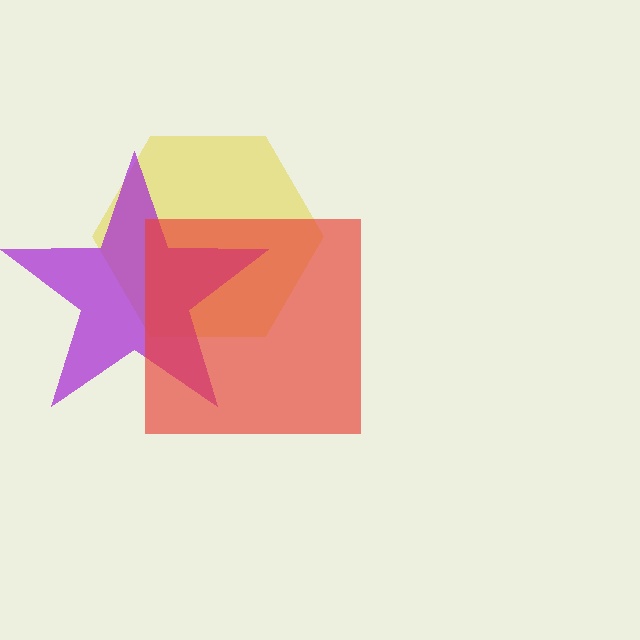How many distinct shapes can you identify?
There are 3 distinct shapes: a yellow hexagon, a purple star, a red square.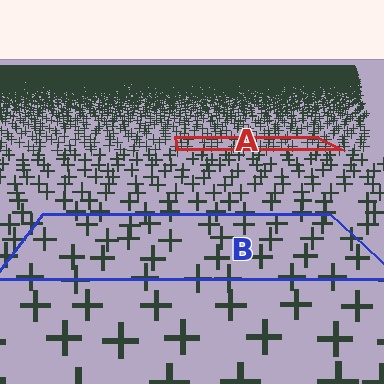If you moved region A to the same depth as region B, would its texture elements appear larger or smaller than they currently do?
They would appear larger. At a closer depth, the same texture elements are projected at a bigger on-screen size.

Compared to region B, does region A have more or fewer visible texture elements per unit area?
Region A has more texture elements per unit area — they are packed more densely because it is farther away.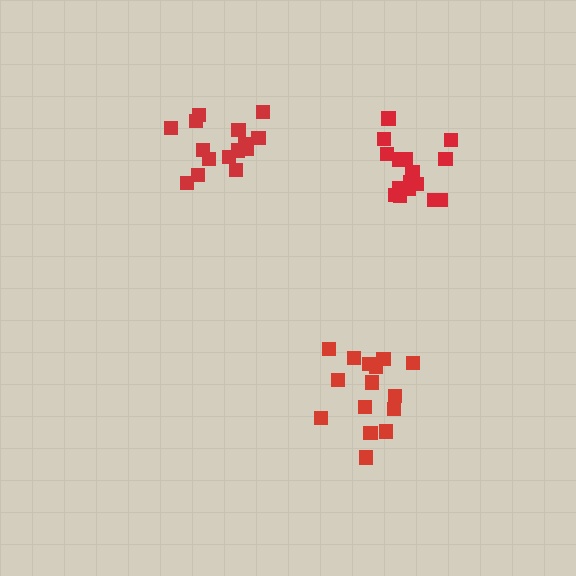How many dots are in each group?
Group 1: 16 dots, Group 2: 16 dots, Group 3: 15 dots (47 total).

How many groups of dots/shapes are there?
There are 3 groups.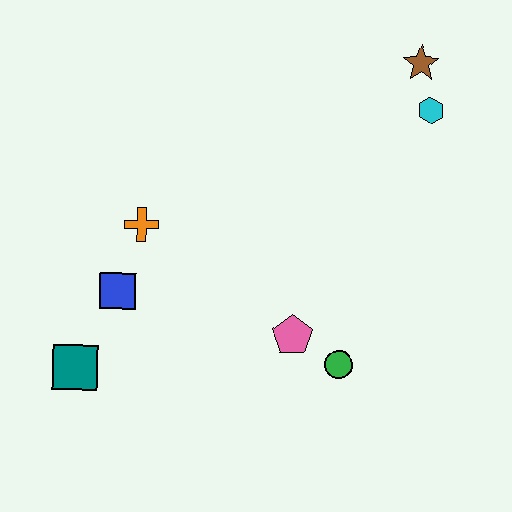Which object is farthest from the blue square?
The brown star is farthest from the blue square.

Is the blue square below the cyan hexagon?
Yes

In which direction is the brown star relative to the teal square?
The brown star is to the right of the teal square.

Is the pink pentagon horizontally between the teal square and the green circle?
Yes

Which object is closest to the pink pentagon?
The green circle is closest to the pink pentagon.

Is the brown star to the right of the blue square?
Yes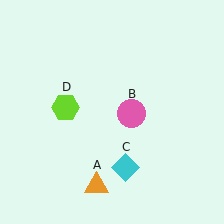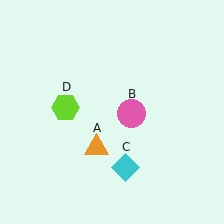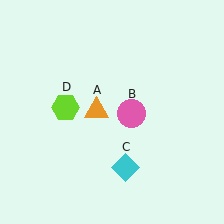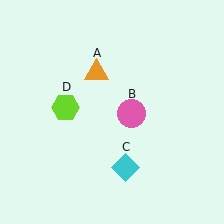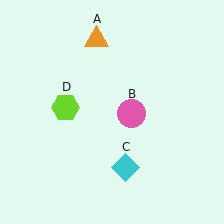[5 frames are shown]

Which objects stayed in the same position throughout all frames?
Pink circle (object B) and cyan diamond (object C) and lime hexagon (object D) remained stationary.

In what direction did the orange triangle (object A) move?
The orange triangle (object A) moved up.